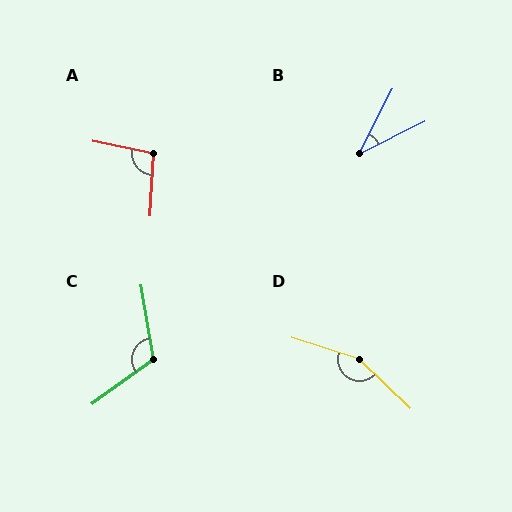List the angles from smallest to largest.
B (36°), A (99°), C (116°), D (154°).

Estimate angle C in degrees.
Approximately 116 degrees.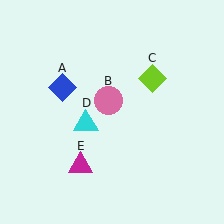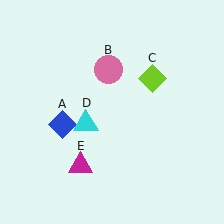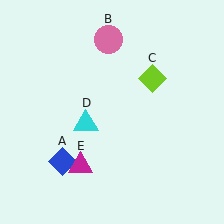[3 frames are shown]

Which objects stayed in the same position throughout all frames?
Lime diamond (object C) and cyan triangle (object D) and magenta triangle (object E) remained stationary.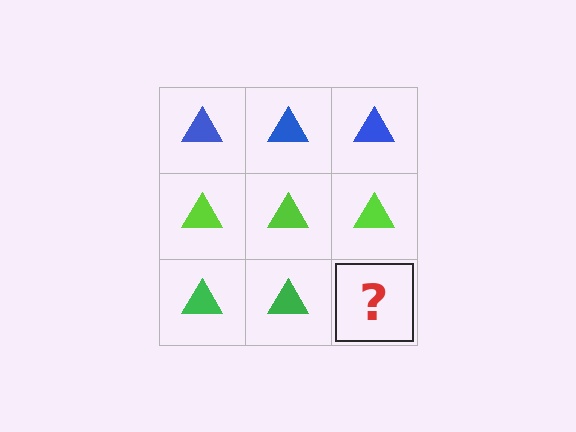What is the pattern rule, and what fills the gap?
The rule is that each row has a consistent color. The gap should be filled with a green triangle.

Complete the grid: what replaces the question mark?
The question mark should be replaced with a green triangle.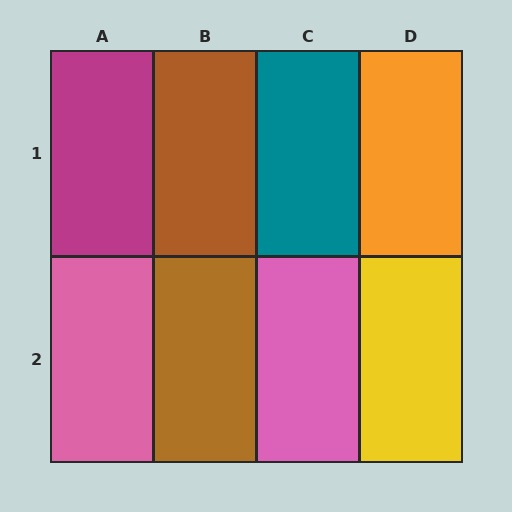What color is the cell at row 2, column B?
Brown.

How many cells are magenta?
1 cell is magenta.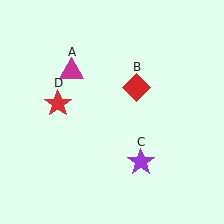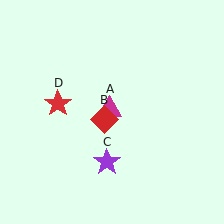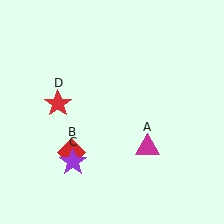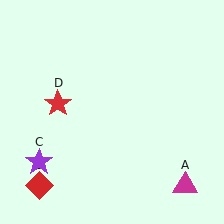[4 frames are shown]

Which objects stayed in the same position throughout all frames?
Red star (object D) remained stationary.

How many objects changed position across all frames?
3 objects changed position: magenta triangle (object A), red diamond (object B), purple star (object C).